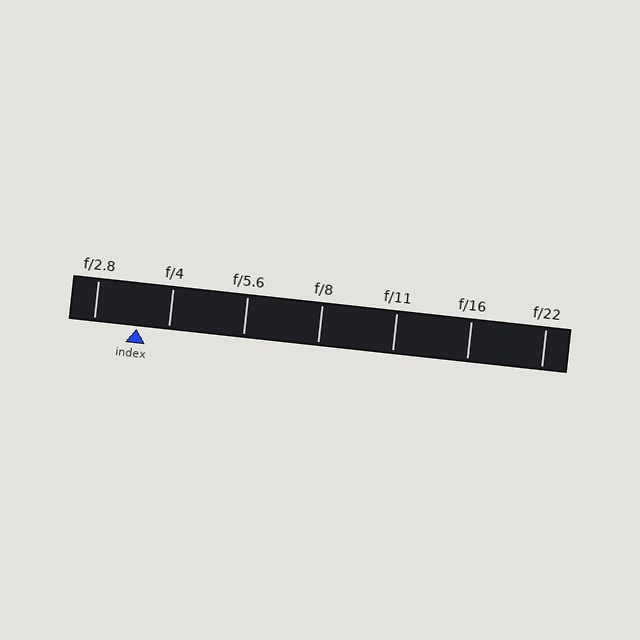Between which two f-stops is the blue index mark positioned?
The index mark is between f/2.8 and f/4.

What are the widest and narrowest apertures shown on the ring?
The widest aperture shown is f/2.8 and the narrowest is f/22.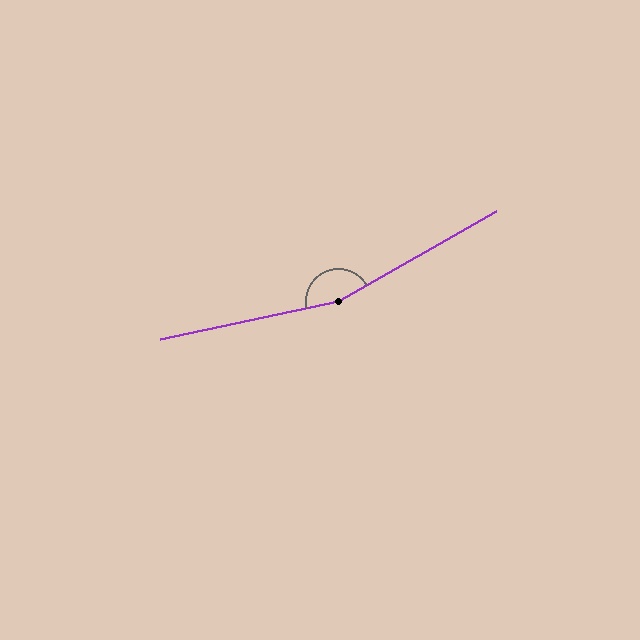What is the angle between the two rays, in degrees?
Approximately 162 degrees.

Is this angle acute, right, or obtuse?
It is obtuse.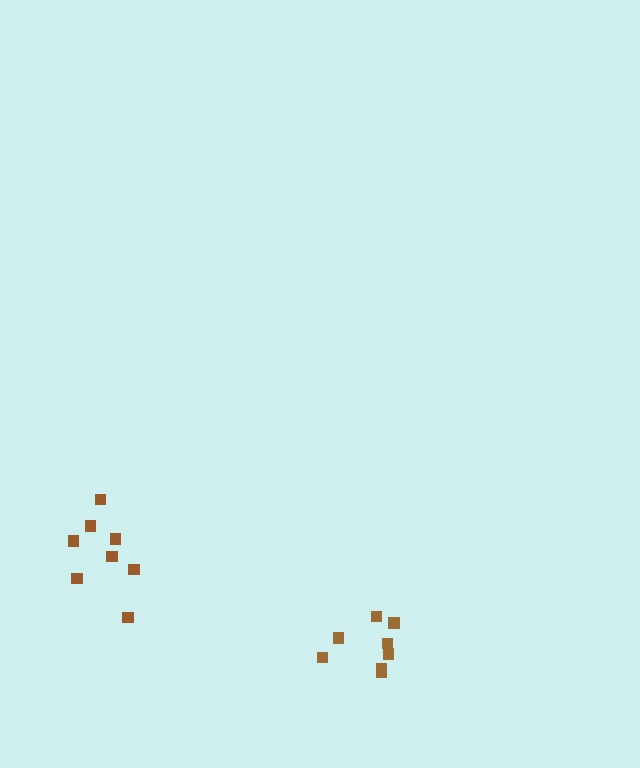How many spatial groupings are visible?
There are 2 spatial groupings.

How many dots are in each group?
Group 1: 8 dots, Group 2: 8 dots (16 total).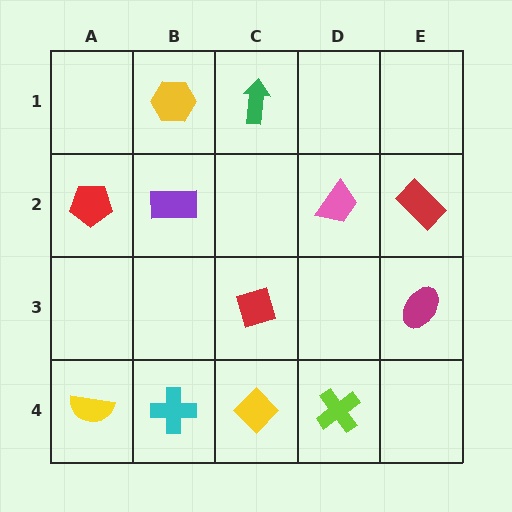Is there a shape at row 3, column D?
No, that cell is empty.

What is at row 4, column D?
A lime cross.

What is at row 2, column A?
A red pentagon.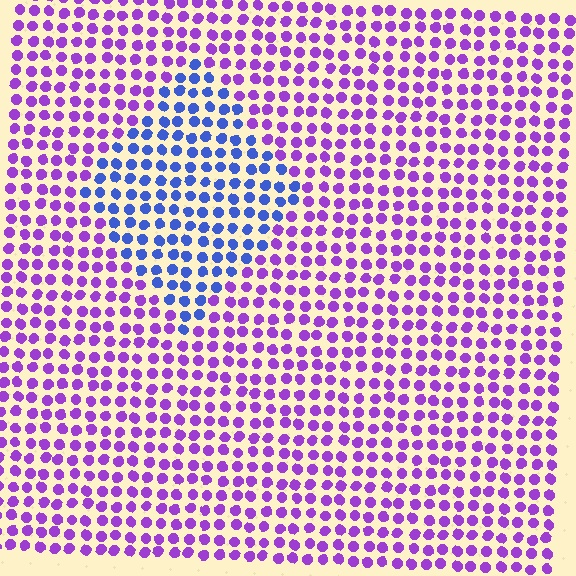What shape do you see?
I see a diamond.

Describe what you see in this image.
The image is filled with small purple elements in a uniform arrangement. A diamond-shaped region is visible where the elements are tinted to a slightly different hue, forming a subtle color boundary.